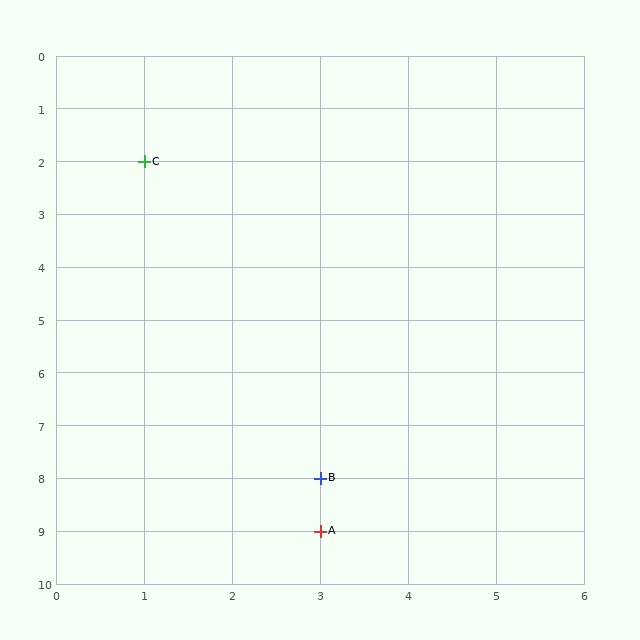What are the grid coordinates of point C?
Point C is at grid coordinates (1, 2).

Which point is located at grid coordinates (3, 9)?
Point A is at (3, 9).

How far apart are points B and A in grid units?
Points B and A are 1 row apart.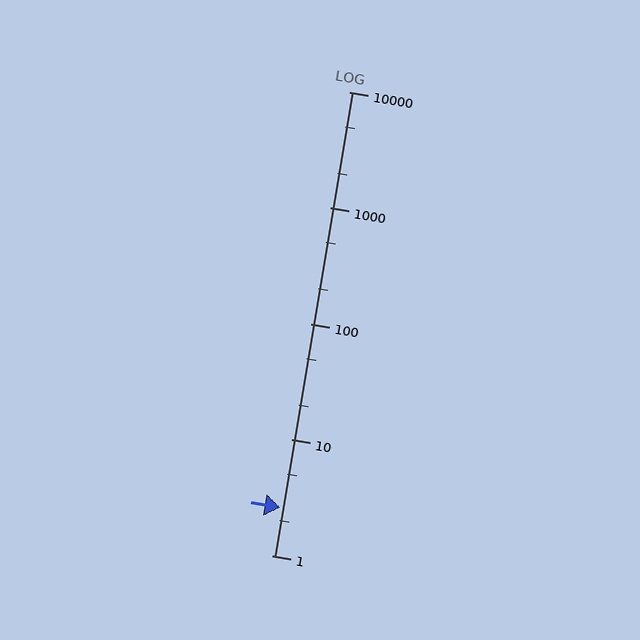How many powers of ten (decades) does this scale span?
The scale spans 4 decades, from 1 to 10000.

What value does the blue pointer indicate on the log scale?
The pointer indicates approximately 2.6.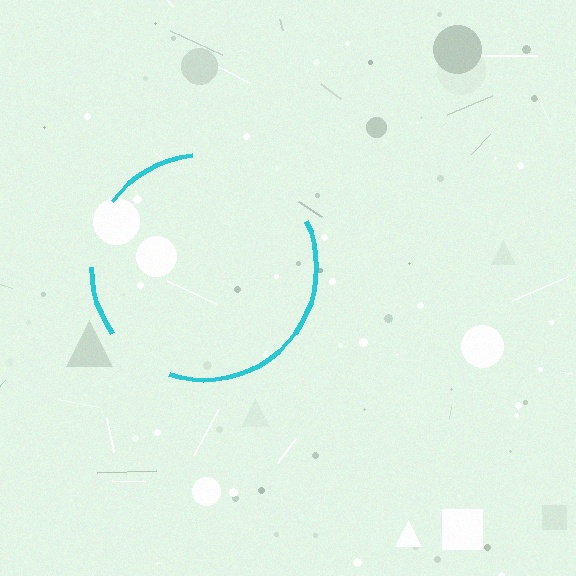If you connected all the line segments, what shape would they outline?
They would outline a circle.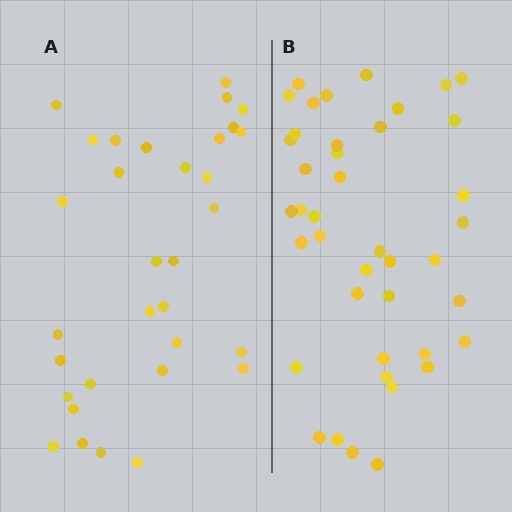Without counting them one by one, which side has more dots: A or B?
Region B (the right region) has more dots.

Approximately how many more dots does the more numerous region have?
Region B has roughly 8 or so more dots than region A.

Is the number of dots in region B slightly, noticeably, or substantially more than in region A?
Region B has noticeably more, but not dramatically so. The ratio is roughly 1.3 to 1.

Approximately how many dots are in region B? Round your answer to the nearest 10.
About 40 dots. (The exact count is 41, which rounds to 40.)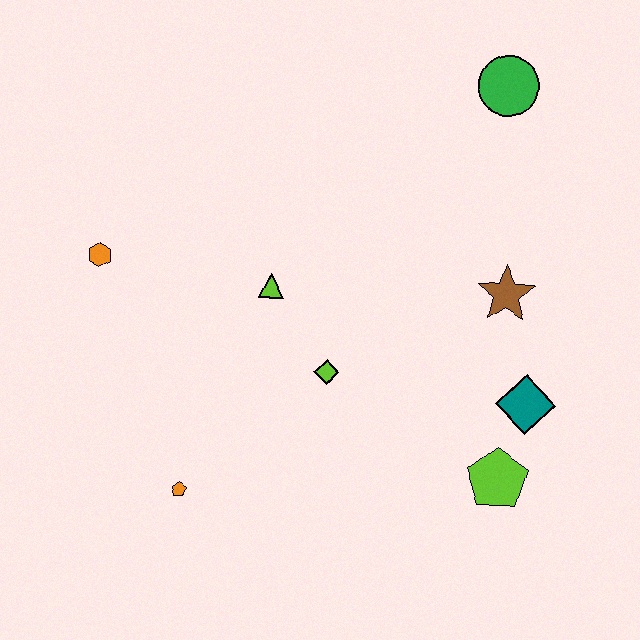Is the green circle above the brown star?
Yes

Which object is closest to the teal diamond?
The lime pentagon is closest to the teal diamond.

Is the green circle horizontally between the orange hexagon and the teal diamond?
Yes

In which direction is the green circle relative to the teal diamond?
The green circle is above the teal diamond.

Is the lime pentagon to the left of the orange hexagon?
No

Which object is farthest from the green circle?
The orange pentagon is farthest from the green circle.